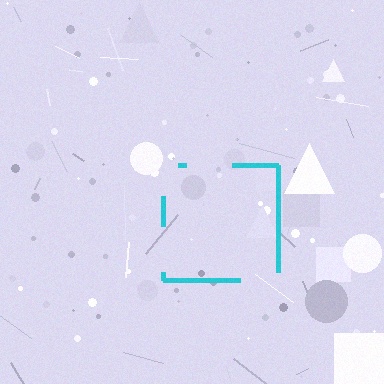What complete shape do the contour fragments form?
The contour fragments form a square.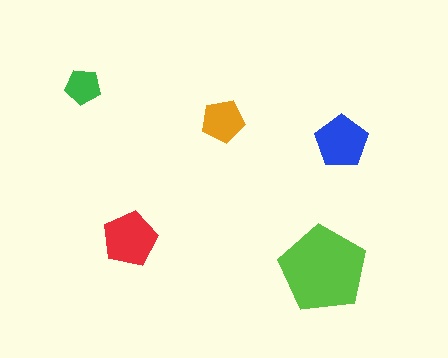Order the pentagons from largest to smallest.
the lime one, the red one, the blue one, the orange one, the green one.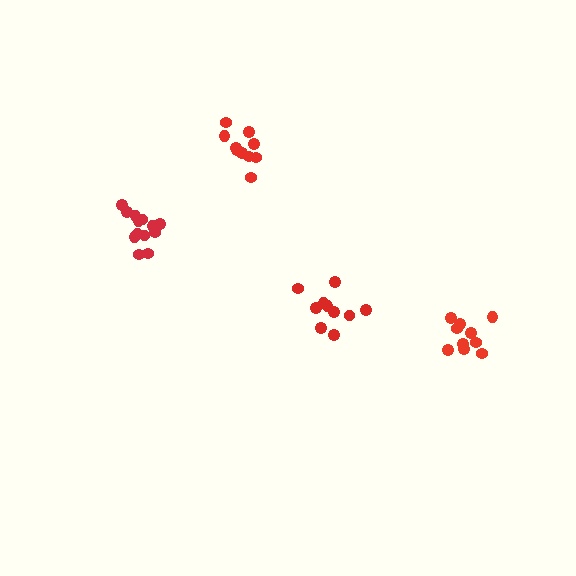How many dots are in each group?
Group 1: 10 dots, Group 2: 13 dots, Group 3: 10 dots, Group 4: 10 dots (43 total).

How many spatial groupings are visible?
There are 4 spatial groupings.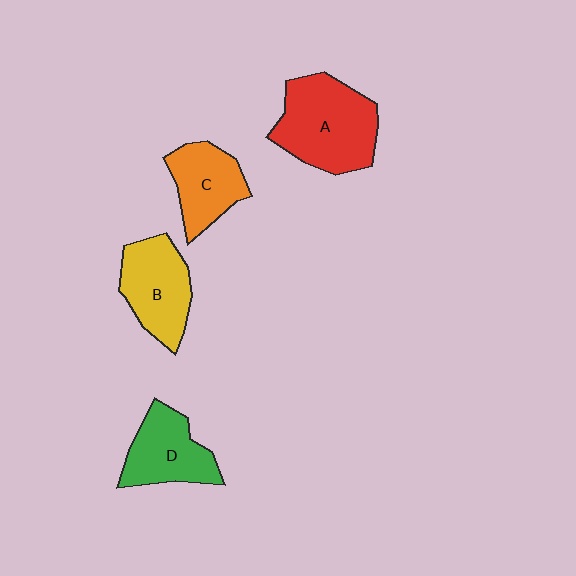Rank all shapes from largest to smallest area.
From largest to smallest: A (red), B (yellow), D (green), C (orange).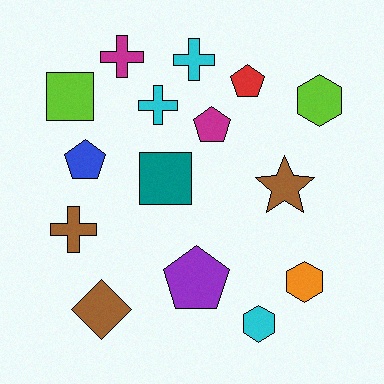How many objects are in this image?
There are 15 objects.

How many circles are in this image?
There are no circles.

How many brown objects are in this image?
There are 3 brown objects.